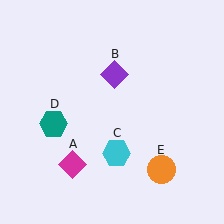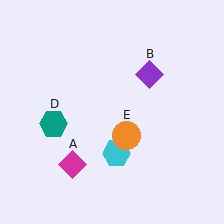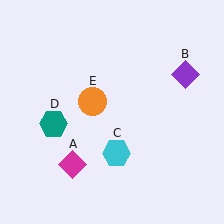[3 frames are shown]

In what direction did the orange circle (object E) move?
The orange circle (object E) moved up and to the left.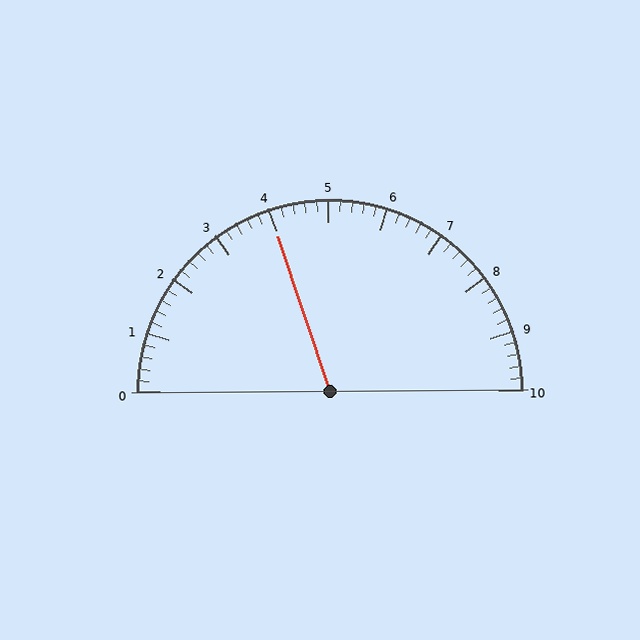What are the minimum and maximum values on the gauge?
The gauge ranges from 0 to 10.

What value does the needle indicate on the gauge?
The needle indicates approximately 4.0.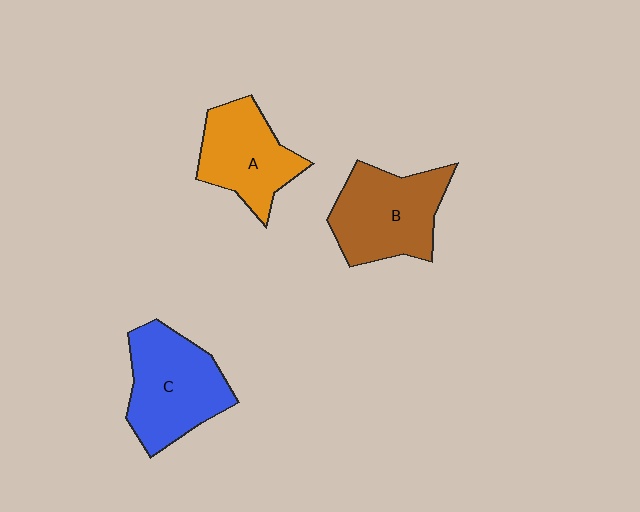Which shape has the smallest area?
Shape A (orange).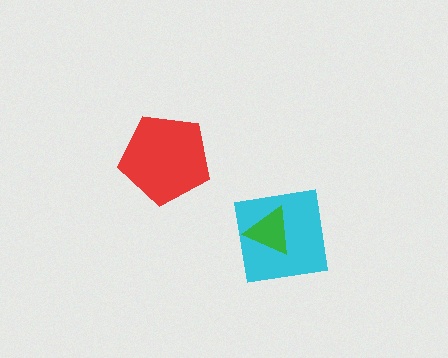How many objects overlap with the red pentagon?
0 objects overlap with the red pentagon.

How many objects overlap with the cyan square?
1 object overlaps with the cyan square.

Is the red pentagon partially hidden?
No, no other shape covers it.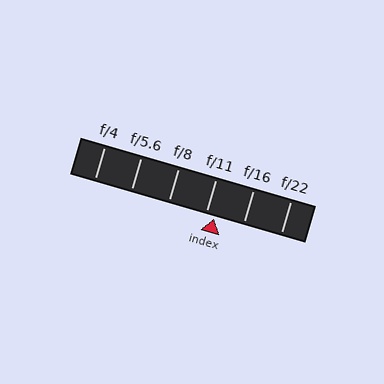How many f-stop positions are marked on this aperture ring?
There are 6 f-stop positions marked.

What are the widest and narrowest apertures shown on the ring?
The widest aperture shown is f/4 and the narrowest is f/22.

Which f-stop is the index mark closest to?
The index mark is closest to f/11.